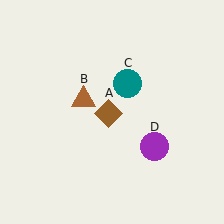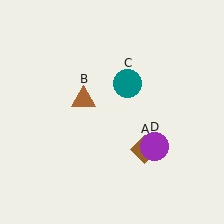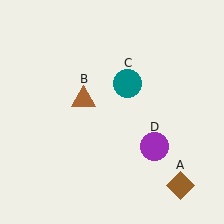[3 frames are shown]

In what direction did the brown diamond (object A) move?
The brown diamond (object A) moved down and to the right.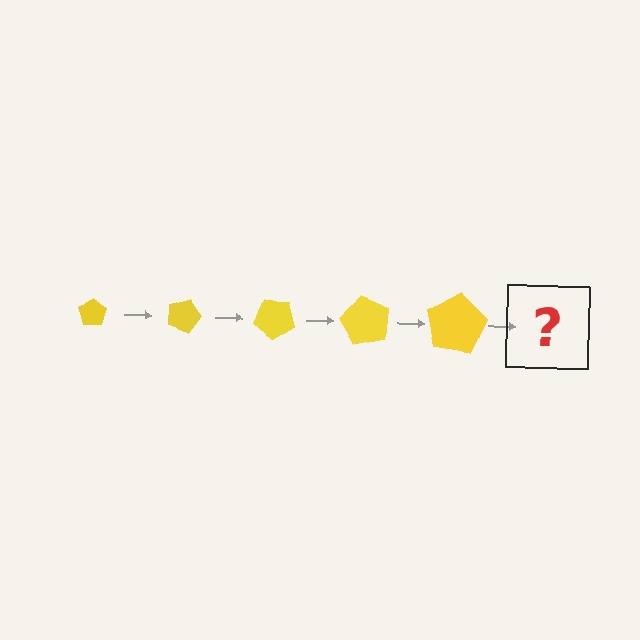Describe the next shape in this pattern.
It should be a pentagon, larger than the previous one and rotated 100 degrees from the start.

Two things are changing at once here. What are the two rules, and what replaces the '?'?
The two rules are that the pentagon grows larger each step and it rotates 20 degrees each step. The '?' should be a pentagon, larger than the previous one and rotated 100 degrees from the start.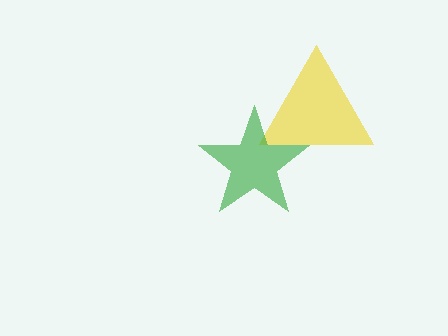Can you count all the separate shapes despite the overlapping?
Yes, there are 2 separate shapes.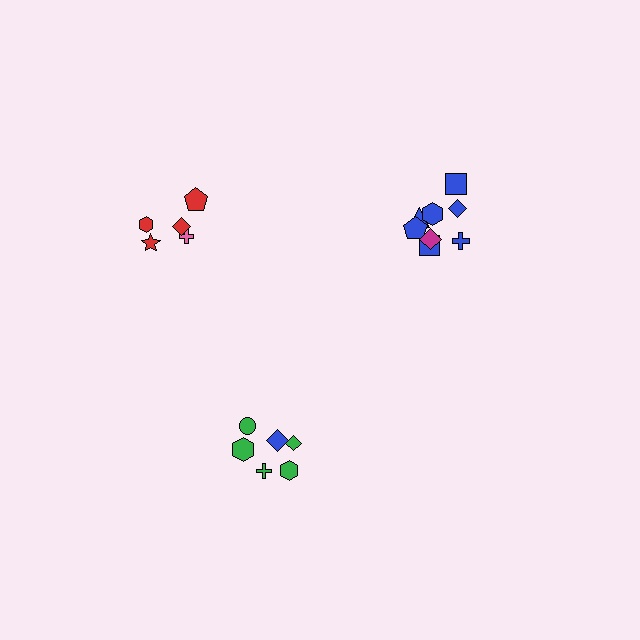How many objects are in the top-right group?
There are 8 objects.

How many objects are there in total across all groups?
There are 19 objects.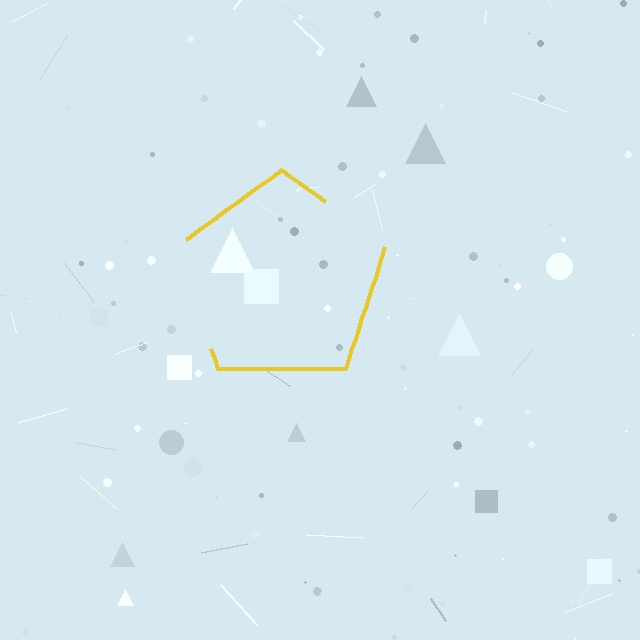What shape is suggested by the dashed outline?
The dashed outline suggests a pentagon.